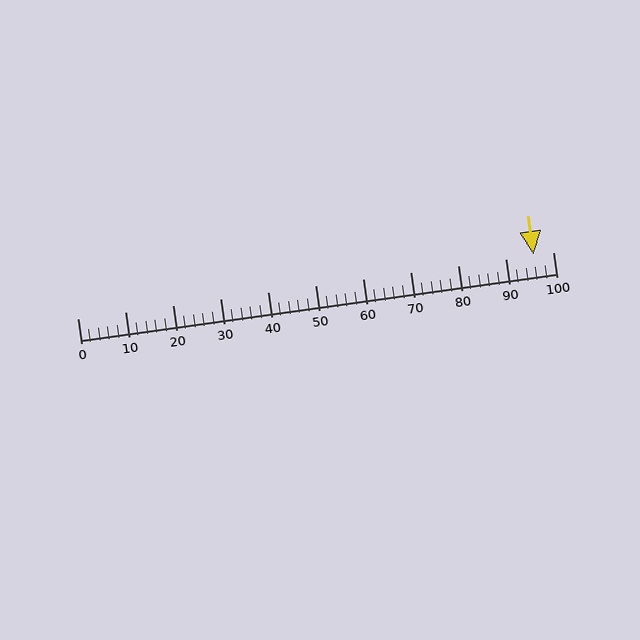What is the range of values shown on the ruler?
The ruler shows values from 0 to 100.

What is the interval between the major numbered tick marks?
The major tick marks are spaced 10 units apart.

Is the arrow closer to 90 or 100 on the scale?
The arrow is closer to 100.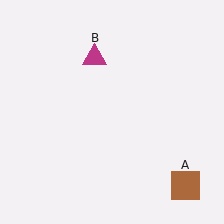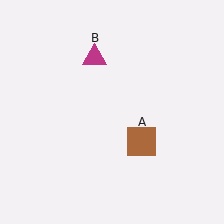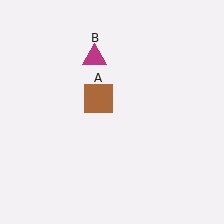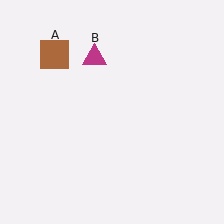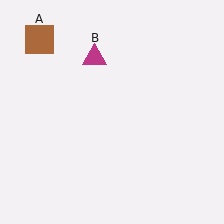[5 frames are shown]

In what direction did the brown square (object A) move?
The brown square (object A) moved up and to the left.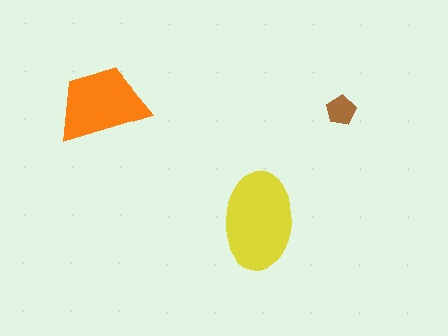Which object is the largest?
The yellow ellipse.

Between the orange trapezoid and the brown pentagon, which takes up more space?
The orange trapezoid.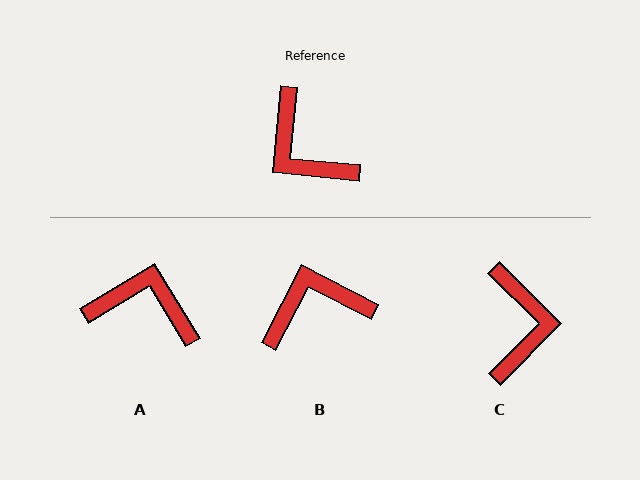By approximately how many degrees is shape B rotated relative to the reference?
Approximately 112 degrees clockwise.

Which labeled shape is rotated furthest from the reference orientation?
A, about 143 degrees away.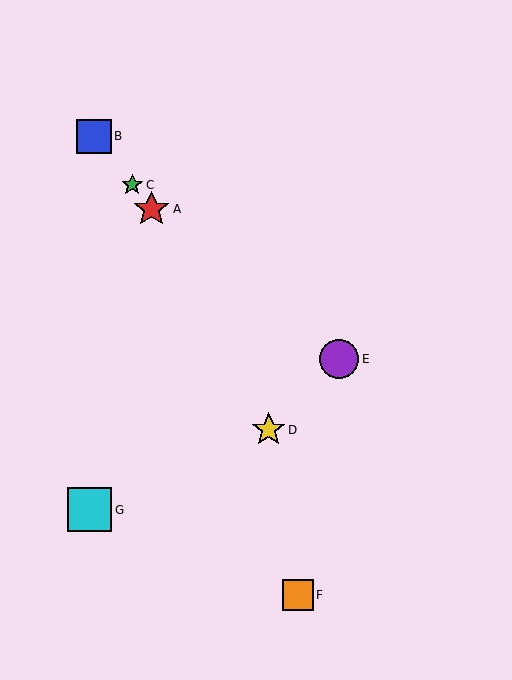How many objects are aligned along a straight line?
3 objects (A, B, C) are aligned along a straight line.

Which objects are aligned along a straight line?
Objects A, B, C are aligned along a straight line.